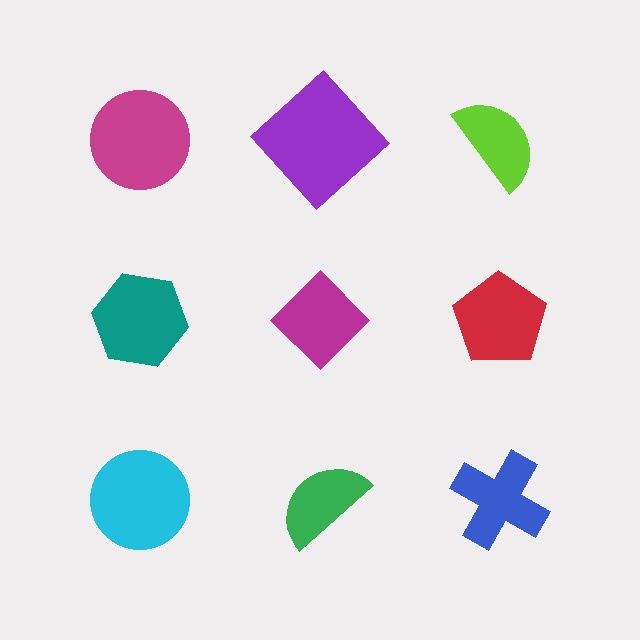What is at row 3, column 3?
A blue cross.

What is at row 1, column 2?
A purple diamond.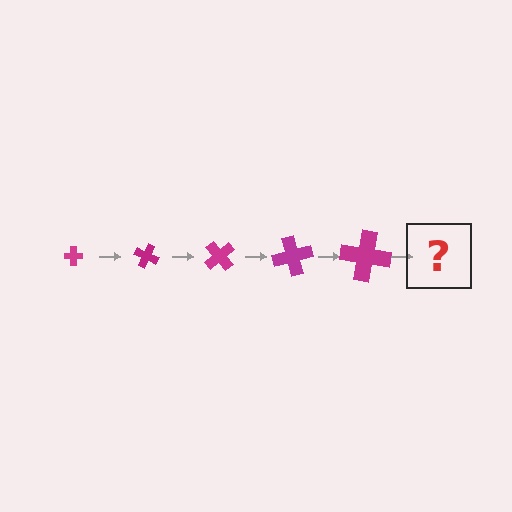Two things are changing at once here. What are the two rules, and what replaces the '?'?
The two rules are that the cross grows larger each step and it rotates 25 degrees each step. The '?' should be a cross, larger than the previous one and rotated 125 degrees from the start.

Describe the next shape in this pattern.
It should be a cross, larger than the previous one and rotated 125 degrees from the start.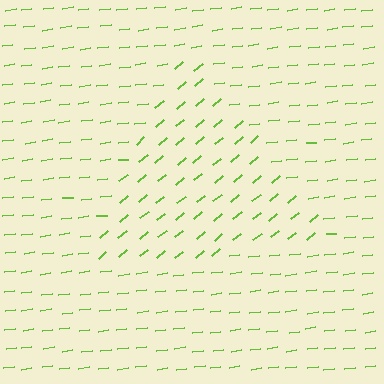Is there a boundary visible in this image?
Yes, there is a texture boundary formed by a change in line orientation.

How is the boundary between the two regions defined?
The boundary is defined purely by a change in line orientation (approximately 33 degrees difference). All lines are the same color and thickness.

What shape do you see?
I see a triangle.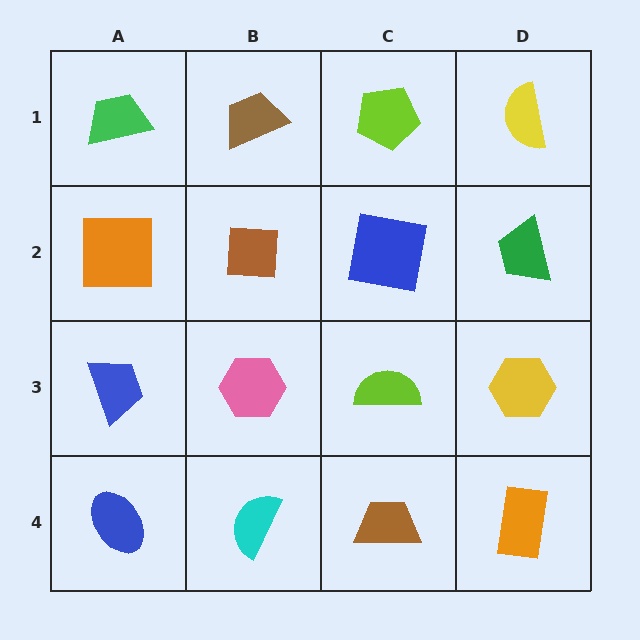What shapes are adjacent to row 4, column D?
A yellow hexagon (row 3, column D), a brown trapezoid (row 4, column C).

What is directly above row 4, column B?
A pink hexagon.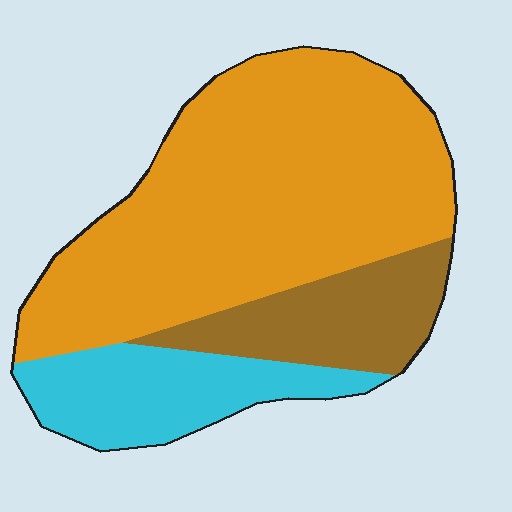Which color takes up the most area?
Orange, at roughly 65%.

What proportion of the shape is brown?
Brown takes up about one sixth (1/6) of the shape.